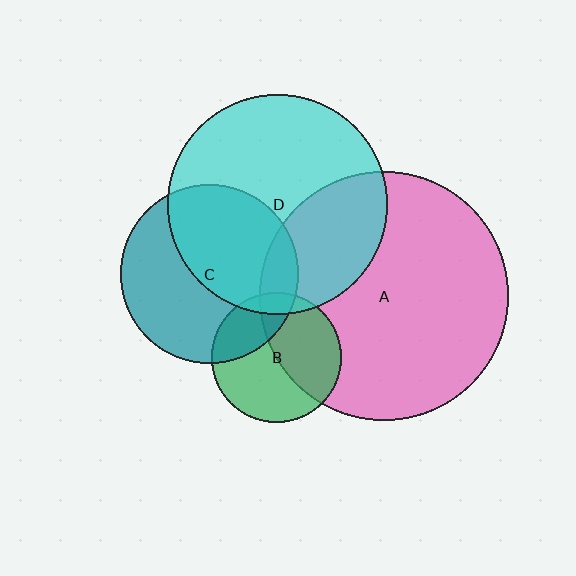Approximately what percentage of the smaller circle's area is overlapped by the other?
Approximately 25%.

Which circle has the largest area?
Circle A (pink).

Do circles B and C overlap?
Yes.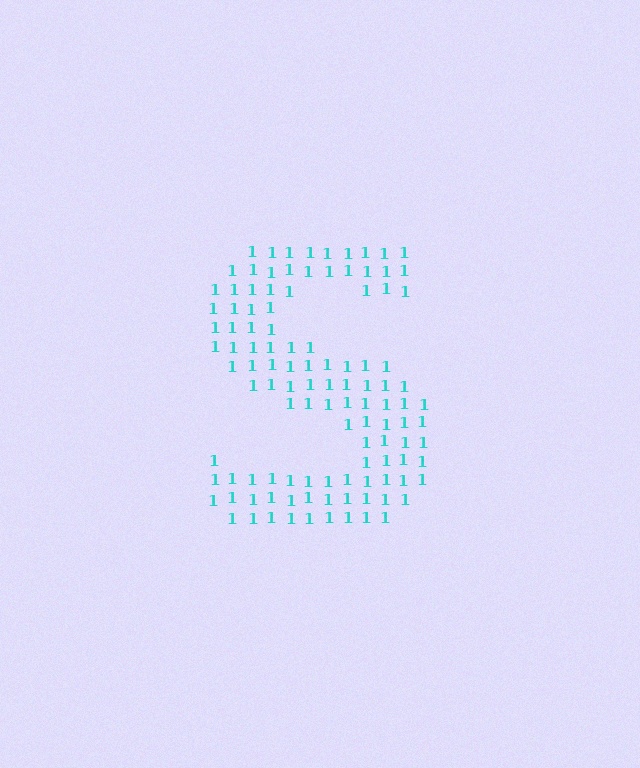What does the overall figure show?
The overall figure shows the letter S.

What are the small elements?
The small elements are digit 1's.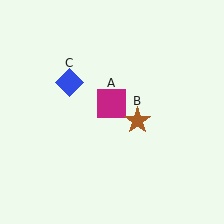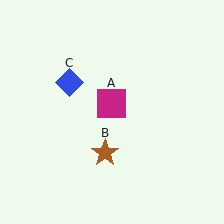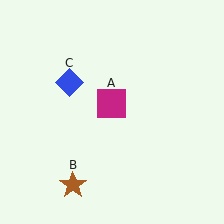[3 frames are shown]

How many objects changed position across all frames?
1 object changed position: brown star (object B).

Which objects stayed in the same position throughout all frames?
Magenta square (object A) and blue diamond (object C) remained stationary.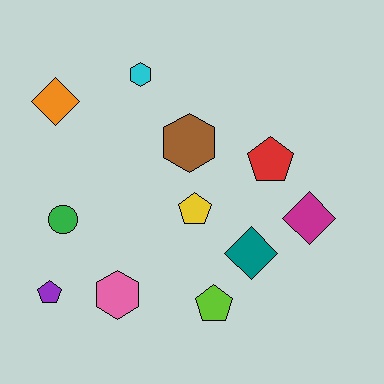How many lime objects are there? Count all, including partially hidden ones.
There is 1 lime object.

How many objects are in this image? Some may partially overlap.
There are 11 objects.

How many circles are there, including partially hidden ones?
There is 1 circle.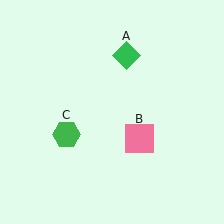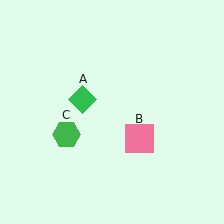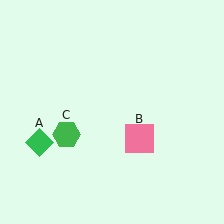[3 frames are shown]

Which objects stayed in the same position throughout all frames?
Pink square (object B) and green hexagon (object C) remained stationary.